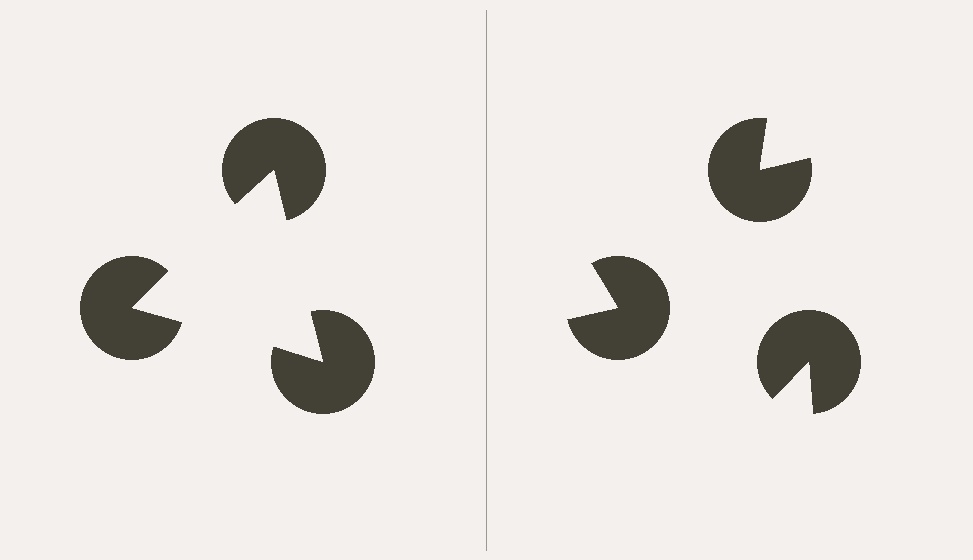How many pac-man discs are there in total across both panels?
6 — 3 on each side.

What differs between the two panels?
The pac-man discs are positioned identically on both sides; only the wedge orientations differ. On the left they align to a triangle; on the right they are misaligned.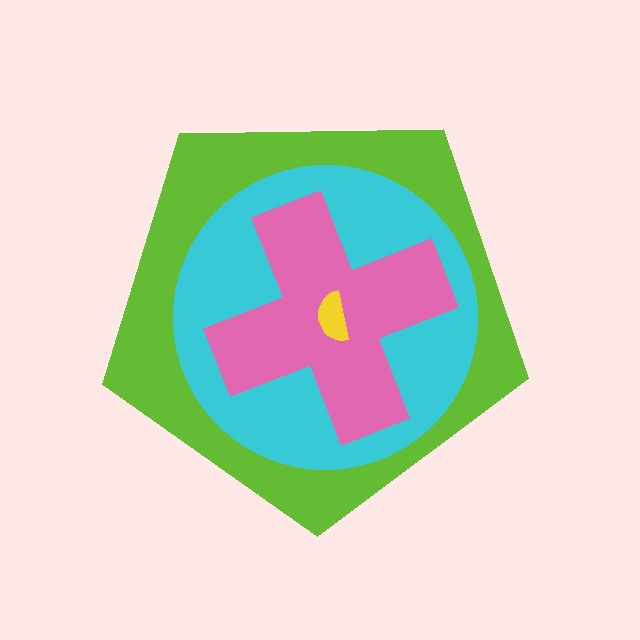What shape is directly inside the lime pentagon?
The cyan circle.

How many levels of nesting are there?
4.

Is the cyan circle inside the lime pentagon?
Yes.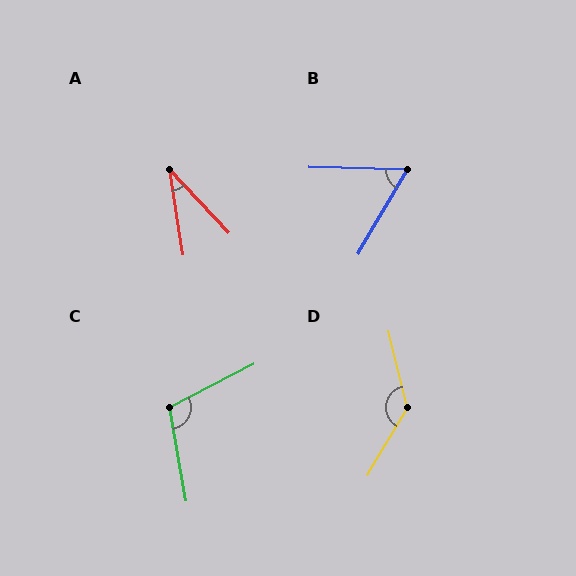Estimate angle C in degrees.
Approximately 108 degrees.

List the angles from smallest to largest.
A (34°), B (61°), C (108°), D (136°).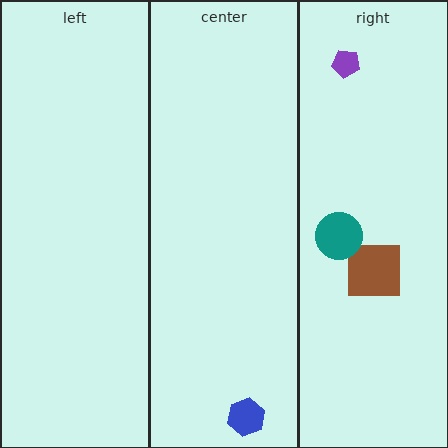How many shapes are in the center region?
1.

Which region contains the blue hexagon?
The center region.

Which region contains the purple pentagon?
The right region.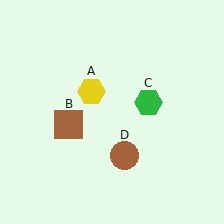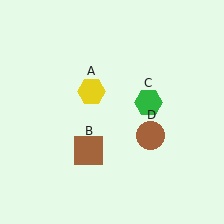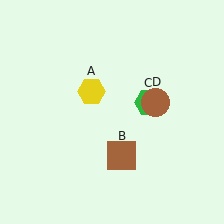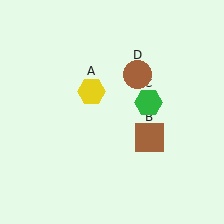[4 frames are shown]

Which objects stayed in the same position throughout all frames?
Yellow hexagon (object A) and green hexagon (object C) remained stationary.